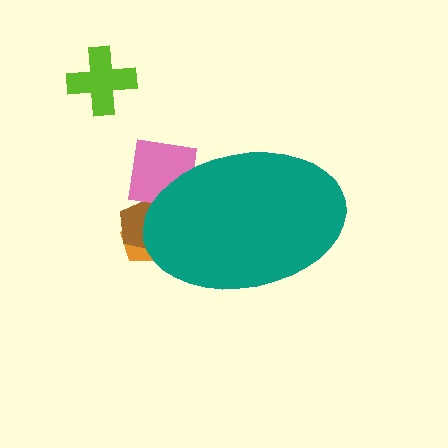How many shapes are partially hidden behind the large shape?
3 shapes are partially hidden.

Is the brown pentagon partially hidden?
Yes, the brown pentagon is partially hidden behind the teal ellipse.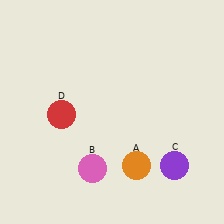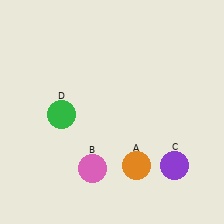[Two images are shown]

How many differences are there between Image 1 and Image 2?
There is 1 difference between the two images.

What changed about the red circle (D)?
In Image 1, D is red. In Image 2, it changed to green.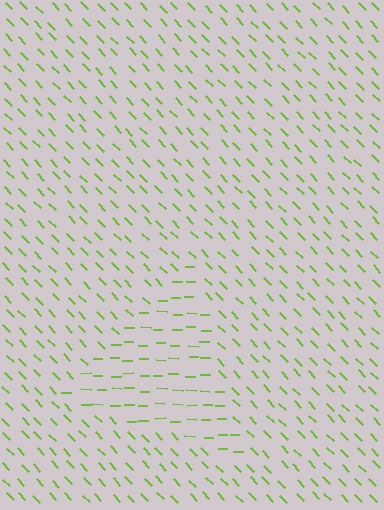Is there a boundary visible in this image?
Yes, there is a texture boundary formed by a change in line orientation.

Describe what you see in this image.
The image is filled with small lime line segments. A triangle region in the image has lines oriented differently from the surrounding lines, creating a visible texture boundary.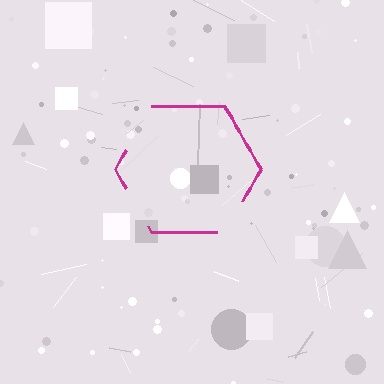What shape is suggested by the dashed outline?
The dashed outline suggests a hexagon.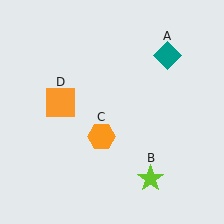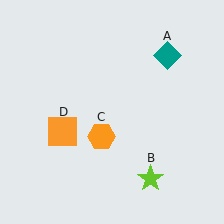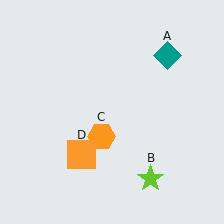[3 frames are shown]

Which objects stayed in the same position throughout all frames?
Teal diamond (object A) and lime star (object B) and orange hexagon (object C) remained stationary.